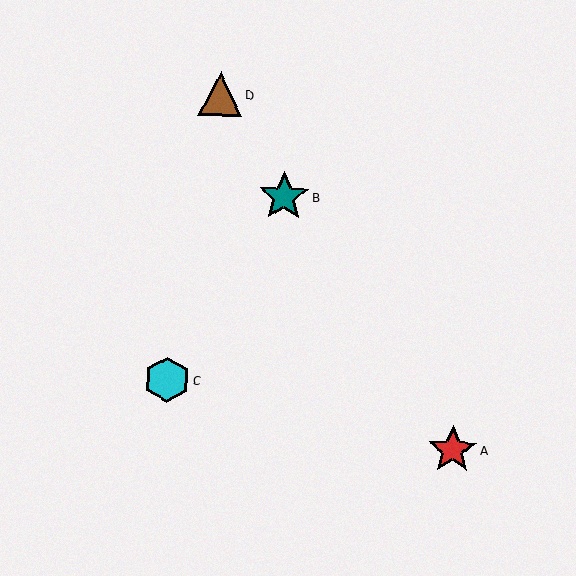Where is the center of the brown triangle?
The center of the brown triangle is at (220, 94).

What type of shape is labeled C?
Shape C is a cyan hexagon.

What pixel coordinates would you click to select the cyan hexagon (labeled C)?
Click at (167, 380) to select the cyan hexagon C.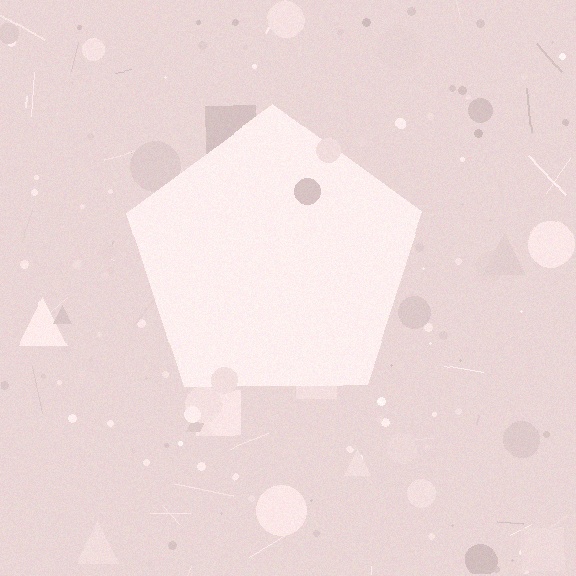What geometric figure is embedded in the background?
A pentagon is embedded in the background.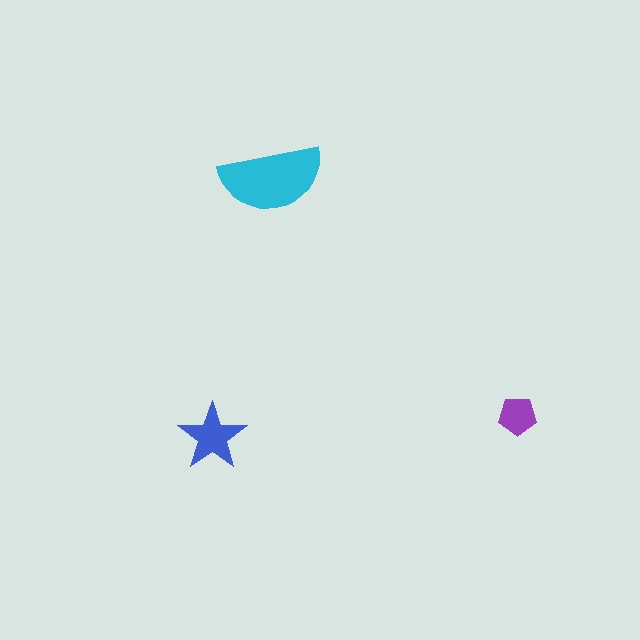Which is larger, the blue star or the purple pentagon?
The blue star.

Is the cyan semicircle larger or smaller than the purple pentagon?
Larger.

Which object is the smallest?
The purple pentagon.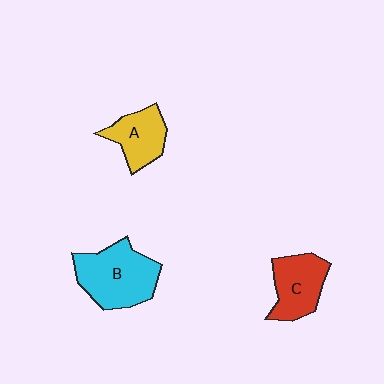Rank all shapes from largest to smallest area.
From largest to smallest: B (cyan), C (red), A (yellow).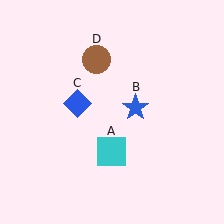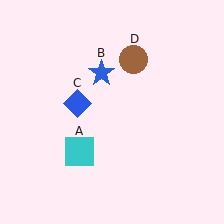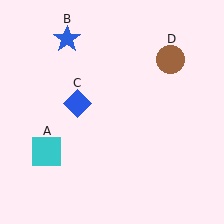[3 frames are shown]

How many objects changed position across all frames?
3 objects changed position: cyan square (object A), blue star (object B), brown circle (object D).